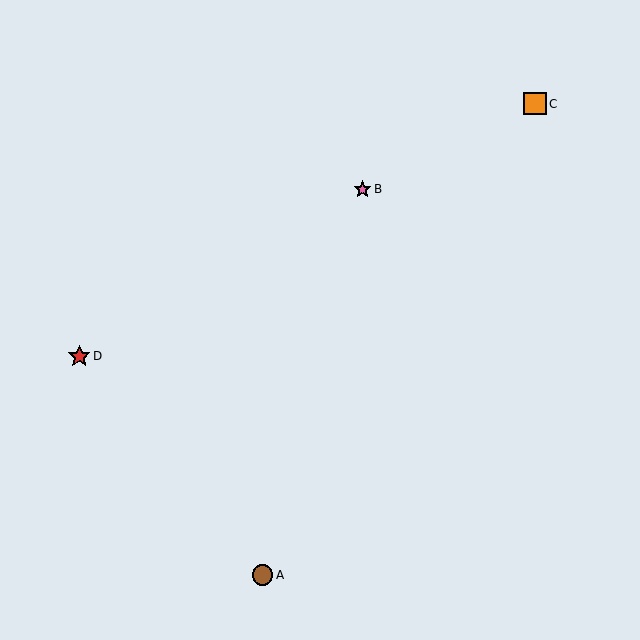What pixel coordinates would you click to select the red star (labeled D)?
Click at (79, 356) to select the red star D.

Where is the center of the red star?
The center of the red star is at (79, 356).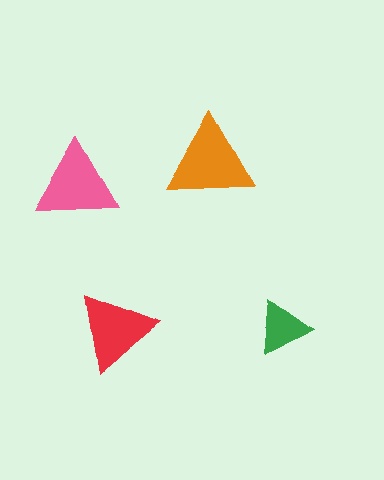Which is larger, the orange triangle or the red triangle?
The orange one.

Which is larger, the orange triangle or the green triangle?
The orange one.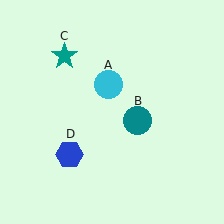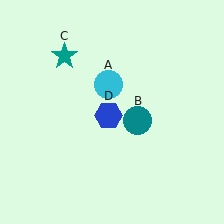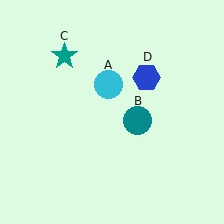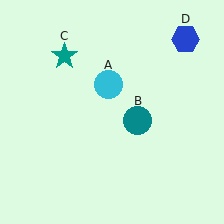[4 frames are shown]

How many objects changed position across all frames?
1 object changed position: blue hexagon (object D).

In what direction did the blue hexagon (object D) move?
The blue hexagon (object D) moved up and to the right.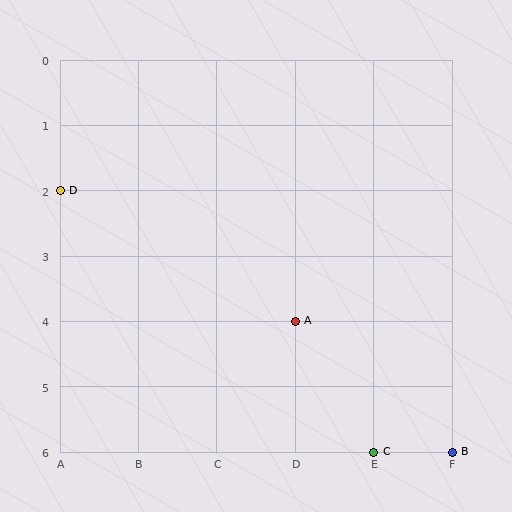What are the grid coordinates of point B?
Point B is at grid coordinates (F, 6).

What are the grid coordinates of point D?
Point D is at grid coordinates (A, 2).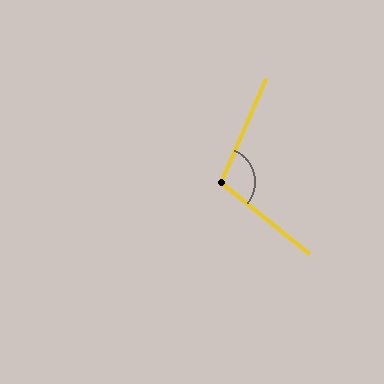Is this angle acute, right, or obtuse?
It is obtuse.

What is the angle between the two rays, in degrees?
Approximately 106 degrees.